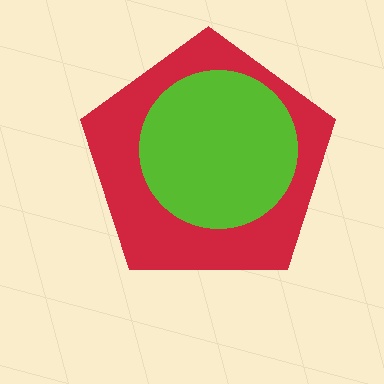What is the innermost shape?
The lime circle.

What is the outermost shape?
The red pentagon.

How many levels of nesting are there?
2.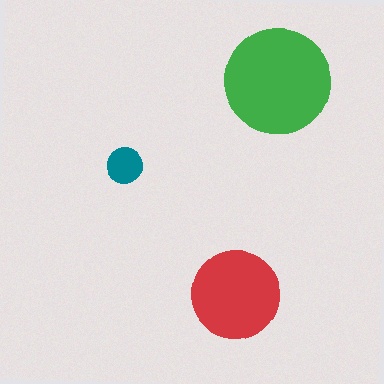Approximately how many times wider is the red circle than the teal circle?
About 2.5 times wider.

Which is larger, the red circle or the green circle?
The green one.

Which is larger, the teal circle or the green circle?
The green one.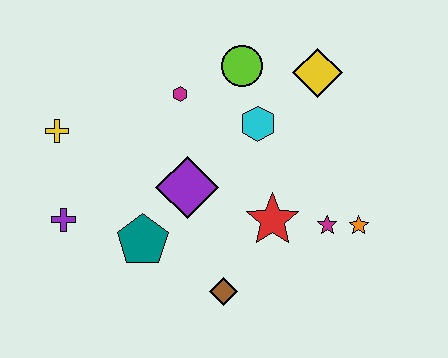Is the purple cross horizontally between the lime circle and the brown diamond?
No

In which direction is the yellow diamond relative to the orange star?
The yellow diamond is above the orange star.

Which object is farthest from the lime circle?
The purple cross is farthest from the lime circle.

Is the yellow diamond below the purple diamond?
No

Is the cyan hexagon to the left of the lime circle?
No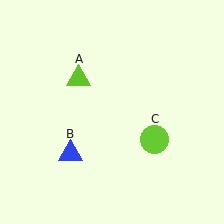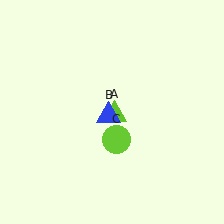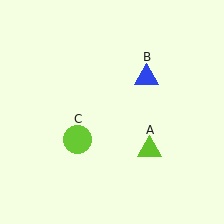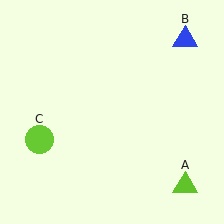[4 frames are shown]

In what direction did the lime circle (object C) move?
The lime circle (object C) moved left.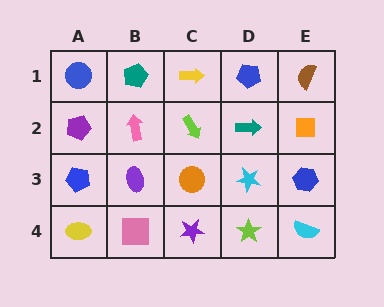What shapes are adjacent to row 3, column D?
A teal arrow (row 2, column D), a lime star (row 4, column D), an orange circle (row 3, column C), a blue hexagon (row 3, column E).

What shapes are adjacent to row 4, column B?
A purple ellipse (row 3, column B), a yellow ellipse (row 4, column A), a purple star (row 4, column C).